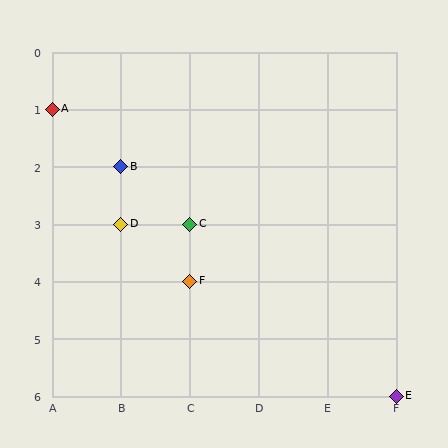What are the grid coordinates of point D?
Point D is at grid coordinates (B, 3).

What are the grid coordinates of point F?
Point F is at grid coordinates (C, 4).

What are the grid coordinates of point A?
Point A is at grid coordinates (A, 1).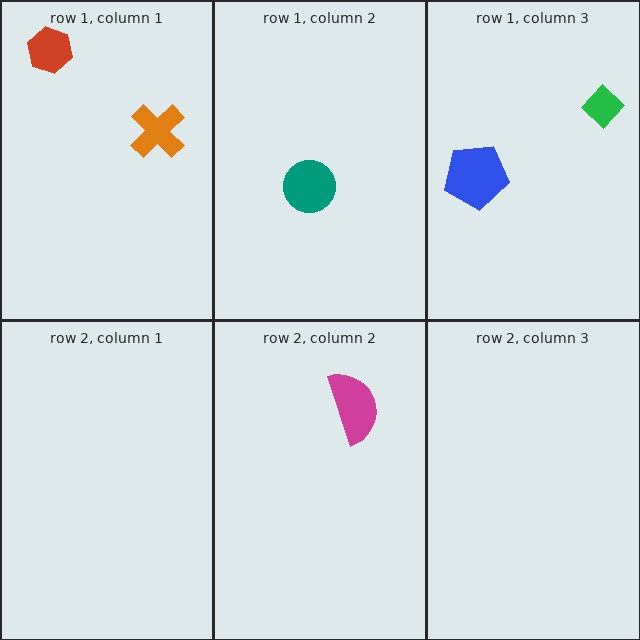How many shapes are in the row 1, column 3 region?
2.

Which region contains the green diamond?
The row 1, column 3 region.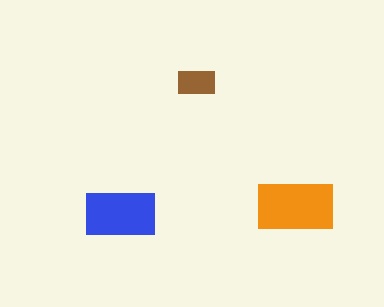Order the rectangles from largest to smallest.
the orange one, the blue one, the brown one.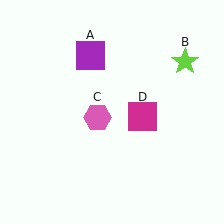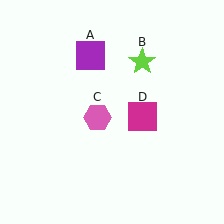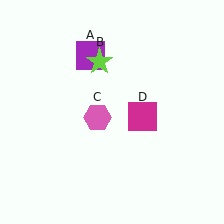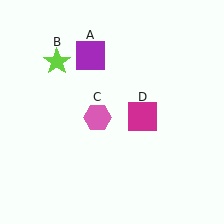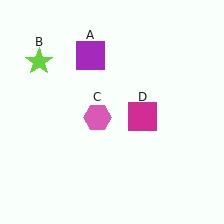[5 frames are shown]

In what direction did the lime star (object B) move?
The lime star (object B) moved left.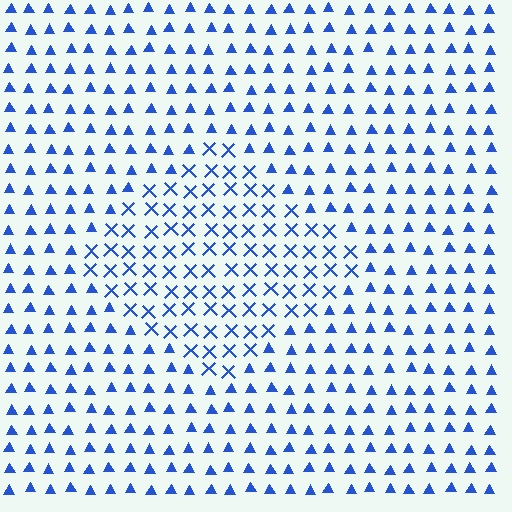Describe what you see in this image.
The image is filled with small blue elements arranged in a uniform grid. A diamond-shaped region contains X marks, while the surrounding area contains triangles. The boundary is defined purely by the change in element shape.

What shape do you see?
I see a diamond.